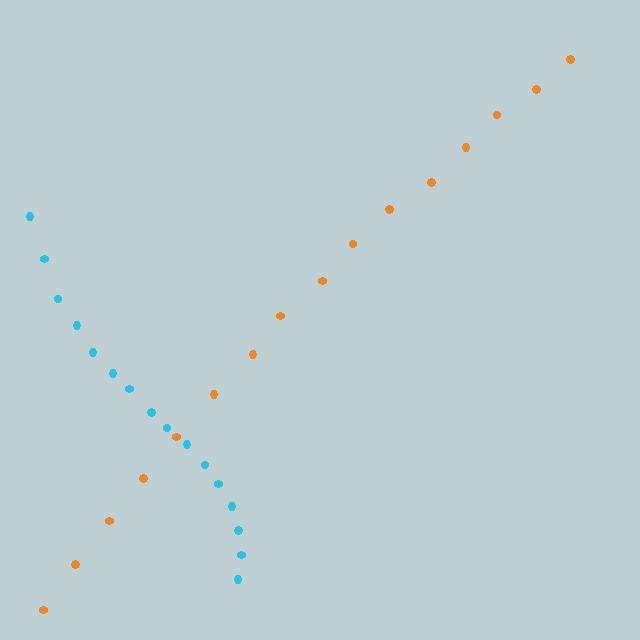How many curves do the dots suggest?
There are 2 distinct paths.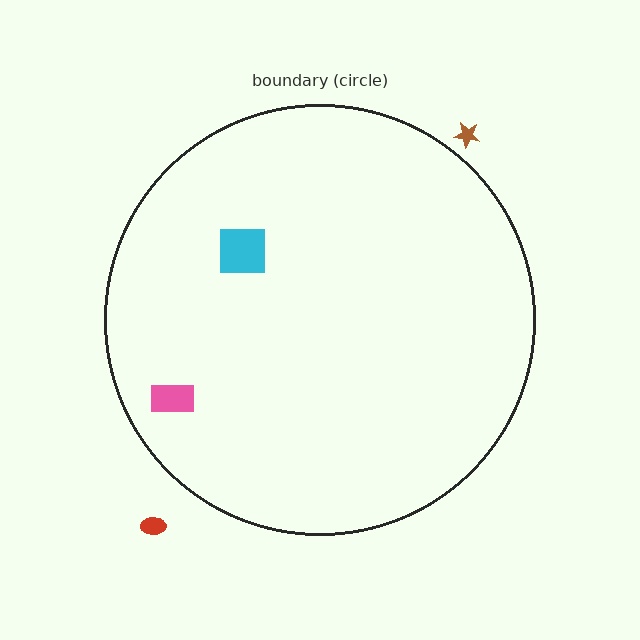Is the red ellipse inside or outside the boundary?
Outside.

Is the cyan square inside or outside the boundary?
Inside.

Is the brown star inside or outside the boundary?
Outside.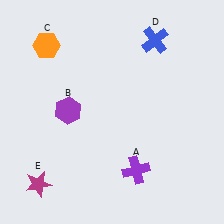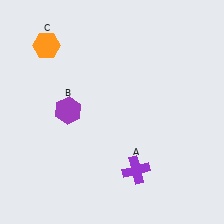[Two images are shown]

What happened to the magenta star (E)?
The magenta star (E) was removed in Image 2. It was in the bottom-left area of Image 1.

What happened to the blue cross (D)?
The blue cross (D) was removed in Image 2. It was in the top-right area of Image 1.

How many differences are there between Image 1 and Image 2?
There are 2 differences between the two images.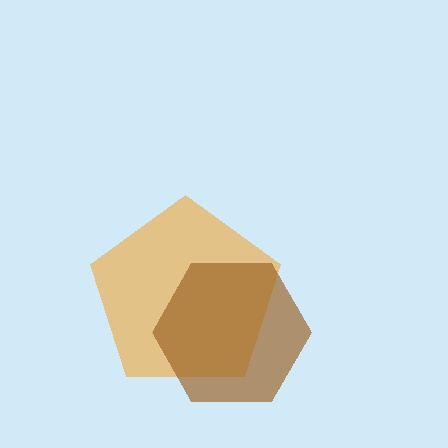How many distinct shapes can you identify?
There are 2 distinct shapes: an orange pentagon, a brown hexagon.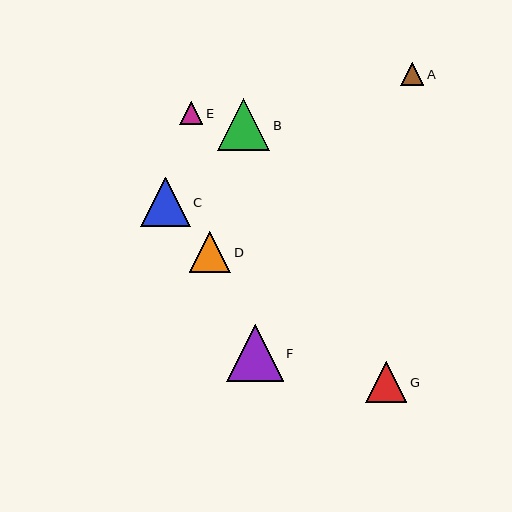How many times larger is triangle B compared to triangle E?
Triangle B is approximately 2.2 times the size of triangle E.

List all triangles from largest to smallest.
From largest to smallest: F, B, C, G, D, E, A.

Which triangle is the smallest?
Triangle A is the smallest with a size of approximately 23 pixels.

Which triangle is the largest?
Triangle F is the largest with a size of approximately 57 pixels.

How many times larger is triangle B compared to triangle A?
Triangle B is approximately 2.2 times the size of triangle A.